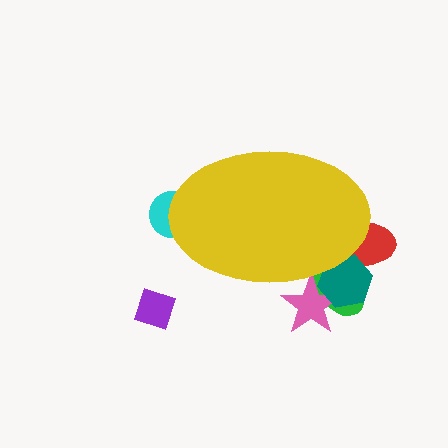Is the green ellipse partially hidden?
Yes, the green ellipse is partially hidden behind the yellow ellipse.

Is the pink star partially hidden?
Yes, the pink star is partially hidden behind the yellow ellipse.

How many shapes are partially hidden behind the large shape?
5 shapes are partially hidden.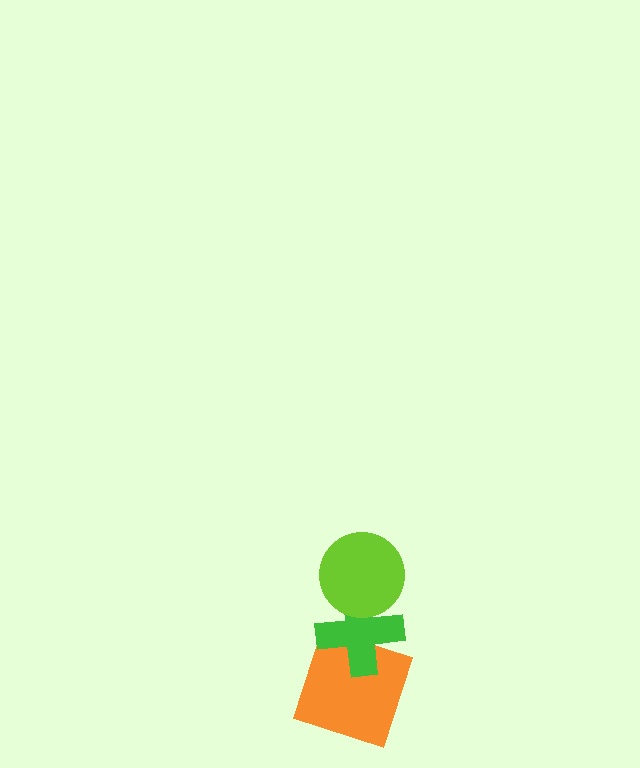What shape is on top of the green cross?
The lime circle is on top of the green cross.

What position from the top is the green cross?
The green cross is 2nd from the top.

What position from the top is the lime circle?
The lime circle is 1st from the top.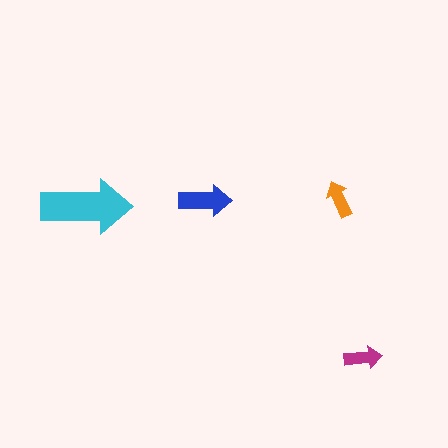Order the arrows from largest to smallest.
the cyan one, the blue one, the magenta one, the orange one.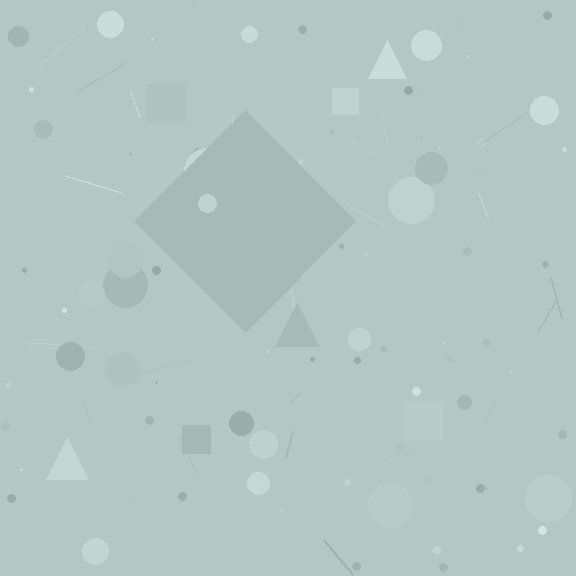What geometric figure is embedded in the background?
A diamond is embedded in the background.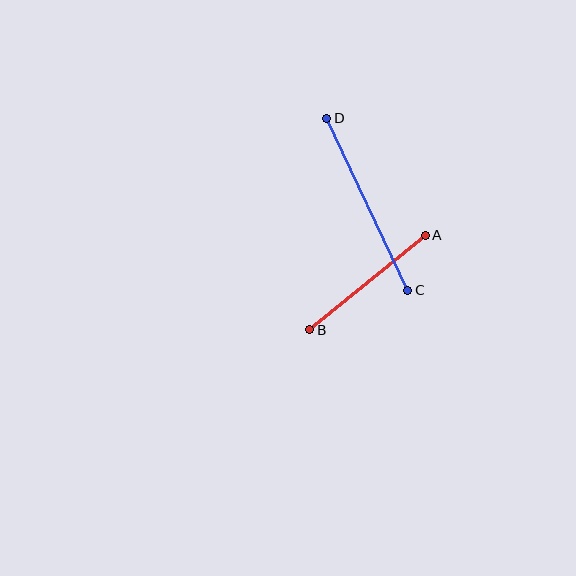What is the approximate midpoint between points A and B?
The midpoint is at approximately (367, 283) pixels.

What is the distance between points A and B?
The distance is approximately 149 pixels.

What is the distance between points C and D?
The distance is approximately 190 pixels.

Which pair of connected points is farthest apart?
Points C and D are farthest apart.